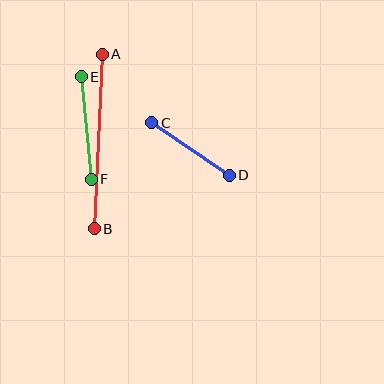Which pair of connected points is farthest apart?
Points A and B are farthest apart.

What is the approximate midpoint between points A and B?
The midpoint is at approximately (98, 141) pixels.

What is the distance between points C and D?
The distance is approximately 94 pixels.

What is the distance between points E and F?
The distance is approximately 103 pixels.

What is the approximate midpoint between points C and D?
The midpoint is at approximately (191, 149) pixels.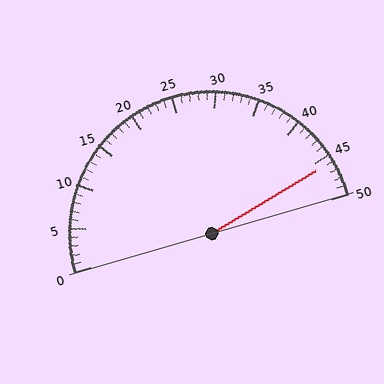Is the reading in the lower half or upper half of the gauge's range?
The reading is in the upper half of the range (0 to 50).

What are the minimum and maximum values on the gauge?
The gauge ranges from 0 to 50.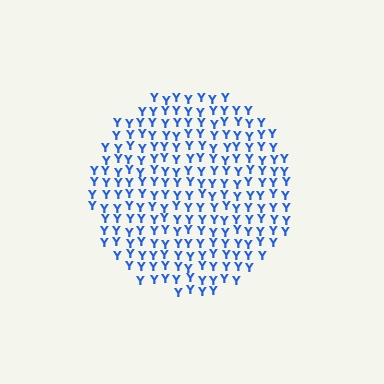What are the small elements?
The small elements are letter Y's.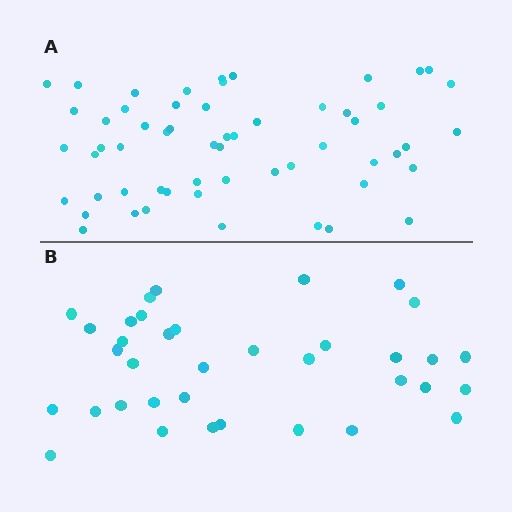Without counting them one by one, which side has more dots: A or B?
Region A (the top region) has more dots.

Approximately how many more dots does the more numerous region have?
Region A has approximately 20 more dots than region B.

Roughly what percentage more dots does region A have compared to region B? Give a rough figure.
About 60% more.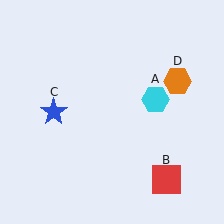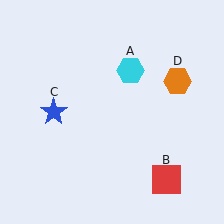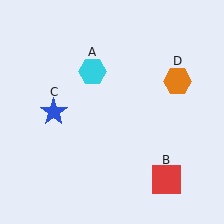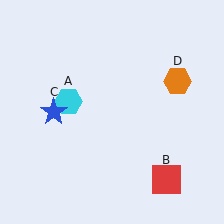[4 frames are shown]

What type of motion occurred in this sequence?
The cyan hexagon (object A) rotated counterclockwise around the center of the scene.